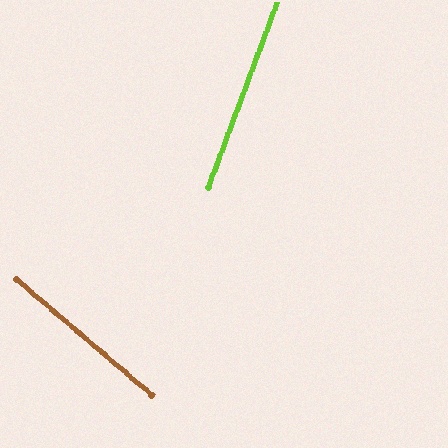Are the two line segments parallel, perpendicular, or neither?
Neither parallel nor perpendicular — they differ by about 70°.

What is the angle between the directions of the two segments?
Approximately 70 degrees.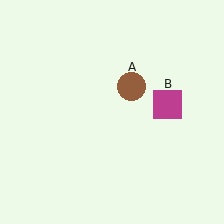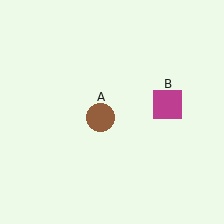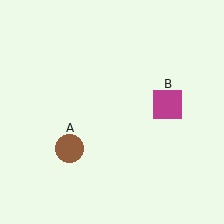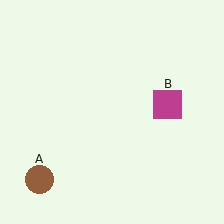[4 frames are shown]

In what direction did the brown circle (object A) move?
The brown circle (object A) moved down and to the left.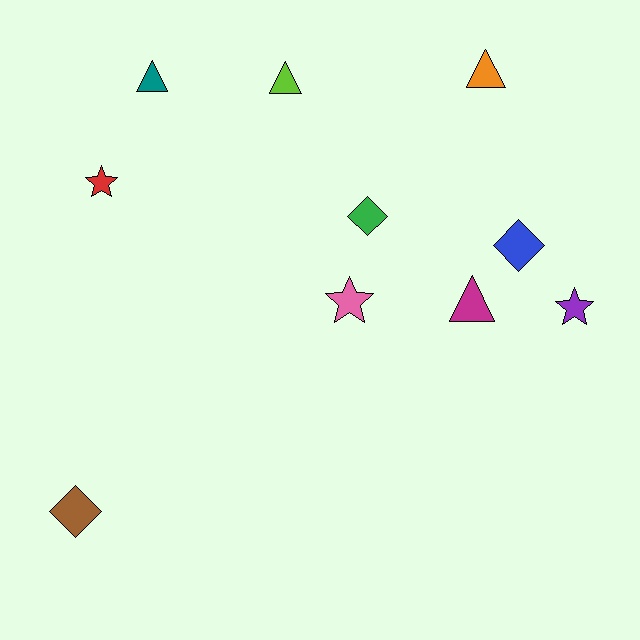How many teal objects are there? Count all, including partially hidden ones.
There is 1 teal object.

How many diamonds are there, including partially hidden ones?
There are 3 diamonds.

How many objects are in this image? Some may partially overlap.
There are 10 objects.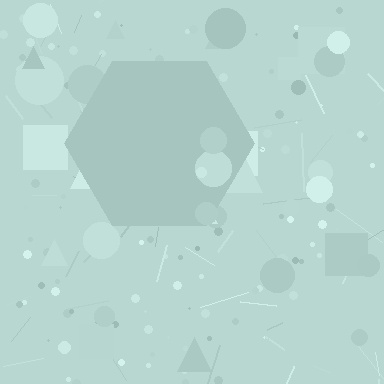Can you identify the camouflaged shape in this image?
The camouflaged shape is a hexagon.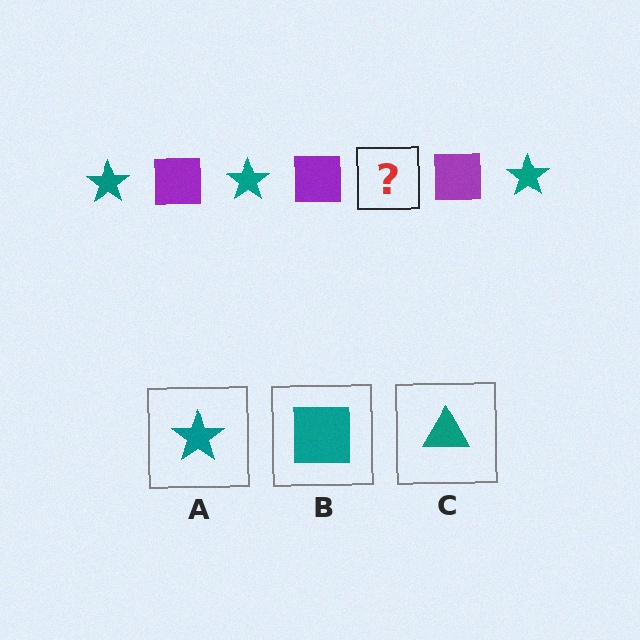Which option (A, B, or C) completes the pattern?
A.